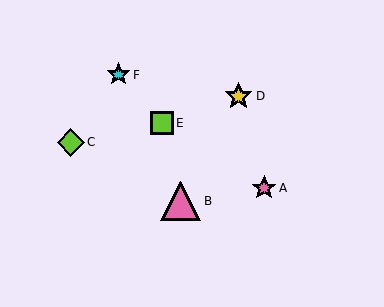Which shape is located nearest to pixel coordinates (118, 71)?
The cyan star (labeled F) at (118, 75) is nearest to that location.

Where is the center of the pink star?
The center of the pink star is at (264, 188).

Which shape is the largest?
The pink triangle (labeled B) is the largest.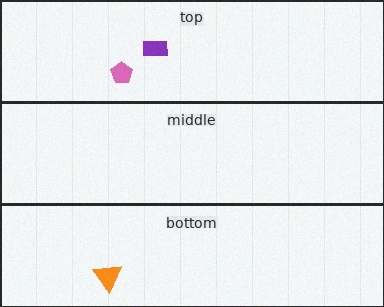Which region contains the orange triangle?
The bottom region.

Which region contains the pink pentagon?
The top region.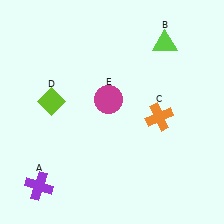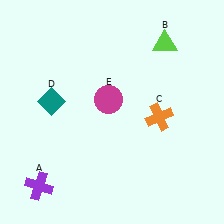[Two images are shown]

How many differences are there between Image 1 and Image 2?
There is 1 difference between the two images.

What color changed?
The diamond (D) changed from lime in Image 1 to teal in Image 2.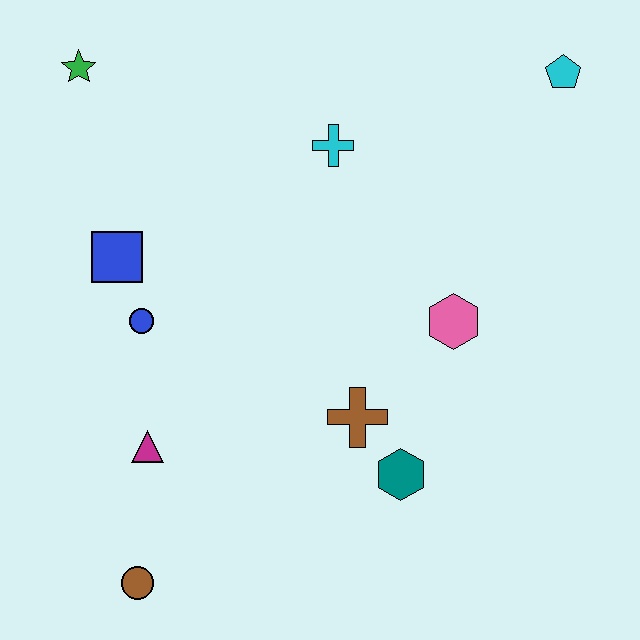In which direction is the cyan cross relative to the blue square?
The cyan cross is to the right of the blue square.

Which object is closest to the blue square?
The blue circle is closest to the blue square.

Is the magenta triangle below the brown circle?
No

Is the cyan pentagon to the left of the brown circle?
No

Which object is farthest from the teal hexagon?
The green star is farthest from the teal hexagon.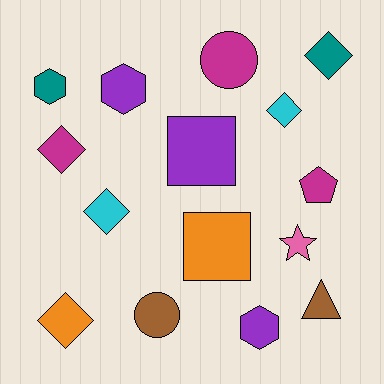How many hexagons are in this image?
There are 3 hexagons.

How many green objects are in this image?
There are no green objects.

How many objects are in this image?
There are 15 objects.